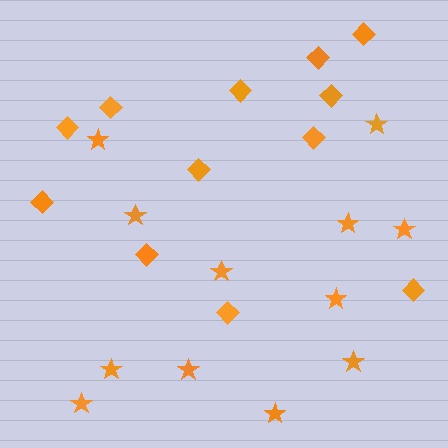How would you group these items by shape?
There are 2 groups: one group of diamonds (12) and one group of stars (12).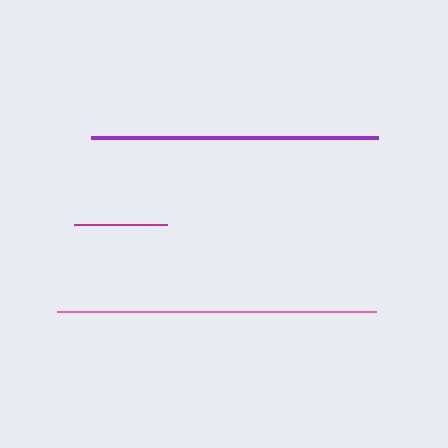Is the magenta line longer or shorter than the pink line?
The pink line is longer than the magenta line.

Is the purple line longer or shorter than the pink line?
The pink line is longer than the purple line.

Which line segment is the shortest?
The magenta line is the shortest at approximately 94 pixels.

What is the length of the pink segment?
The pink segment is approximately 319 pixels long.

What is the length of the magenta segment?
The magenta segment is approximately 94 pixels long.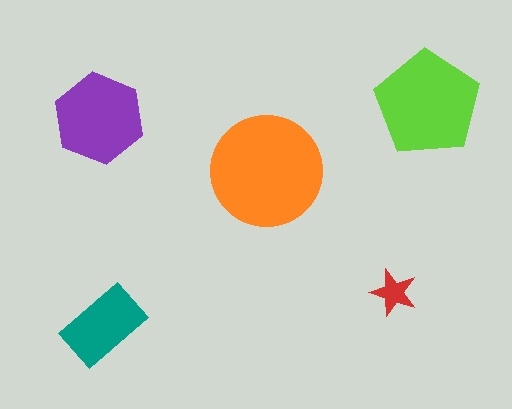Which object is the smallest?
The red star.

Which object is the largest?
The orange circle.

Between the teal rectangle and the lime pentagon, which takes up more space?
The lime pentagon.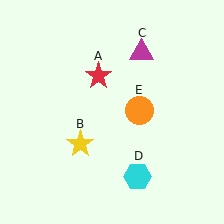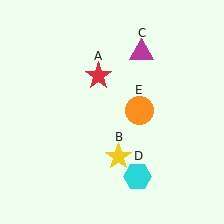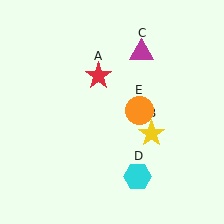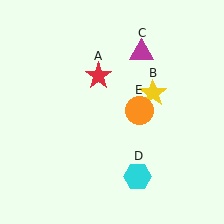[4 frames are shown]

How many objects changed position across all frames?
1 object changed position: yellow star (object B).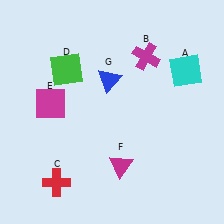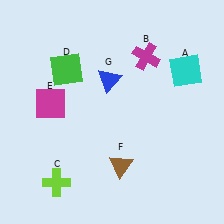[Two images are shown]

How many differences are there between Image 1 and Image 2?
There are 2 differences between the two images.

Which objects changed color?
C changed from red to lime. F changed from magenta to brown.